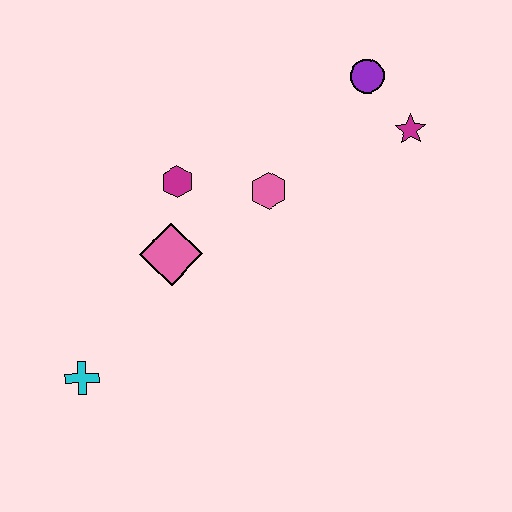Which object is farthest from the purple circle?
The cyan cross is farthest from the purple circle.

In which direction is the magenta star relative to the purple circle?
The magenta star is below the purple circle.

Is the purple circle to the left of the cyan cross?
No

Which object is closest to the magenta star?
The purple circle is closest to the magenta star.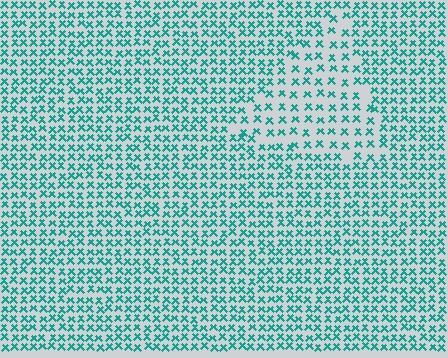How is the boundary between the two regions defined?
The boundary is defined by a change in element density (approximately 1.7x ratio). All elements are the same color, size, and shape.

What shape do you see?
I see a triangle.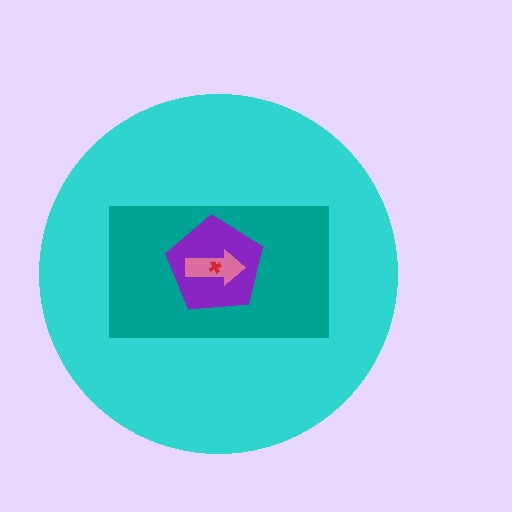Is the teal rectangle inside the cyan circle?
Yes.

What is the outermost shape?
The cyan circle.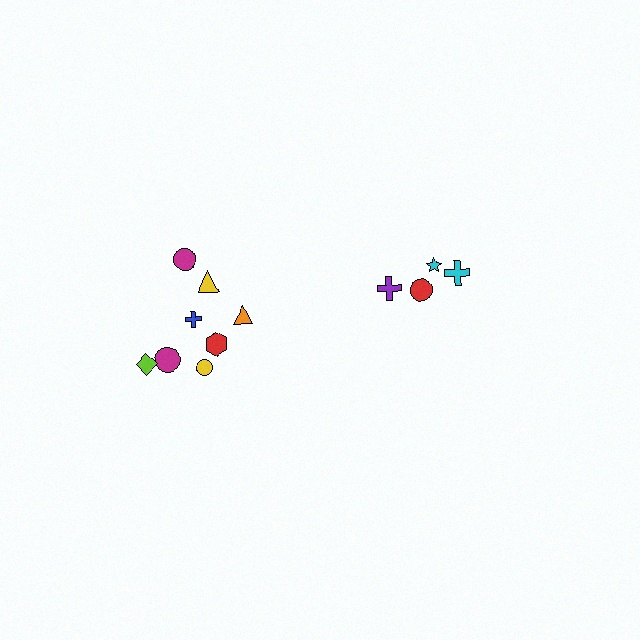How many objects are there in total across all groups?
There are 12 objects.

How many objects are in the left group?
There are 8 objects.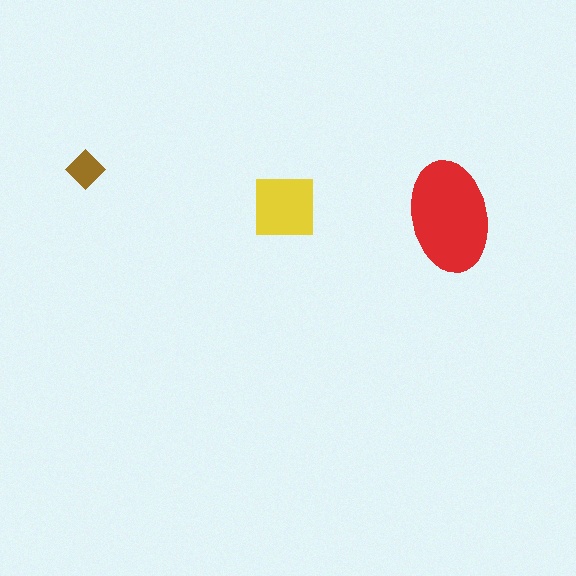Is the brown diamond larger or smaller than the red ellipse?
Smaller.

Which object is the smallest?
The brown diamond.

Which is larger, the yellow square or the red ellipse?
The red ellipse.